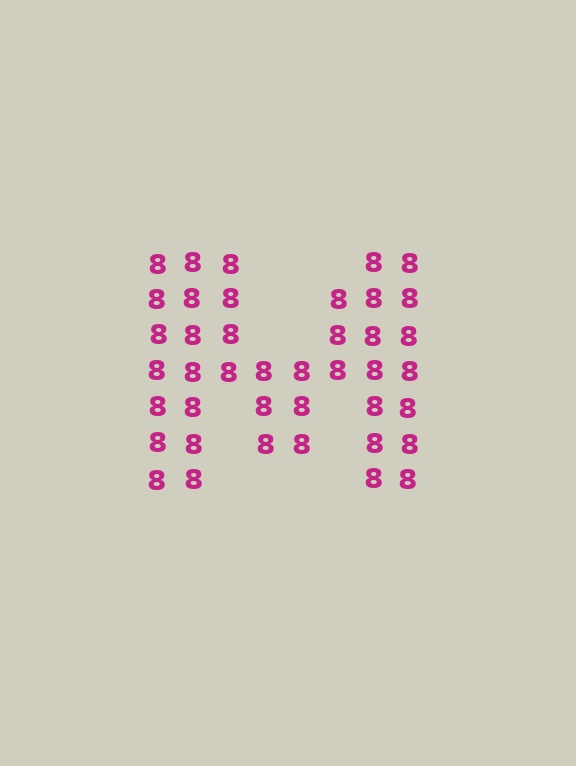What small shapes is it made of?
It is made of small digit 8's.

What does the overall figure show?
The overall figure shows the letter M.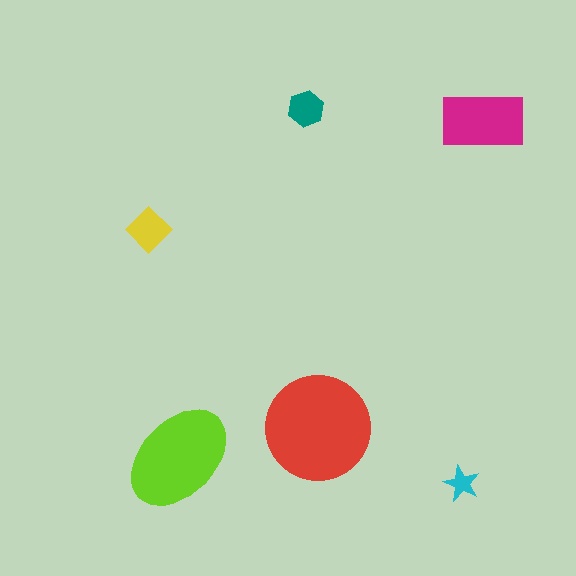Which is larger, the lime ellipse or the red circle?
The red circle.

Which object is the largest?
The red circle.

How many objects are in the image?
There are 6 objects in the image.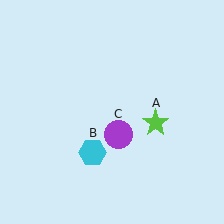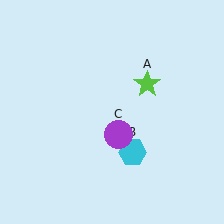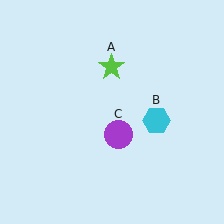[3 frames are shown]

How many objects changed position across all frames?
2 objects changed position: lime star (object A), cyan hexagon (object B).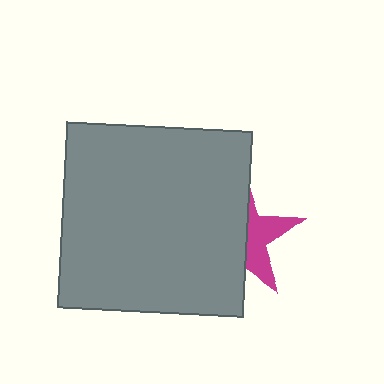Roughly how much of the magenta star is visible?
A small part of it is visible (roughly 40%).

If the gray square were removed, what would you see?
You would see the complete magenta star.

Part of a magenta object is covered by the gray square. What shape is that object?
It is a star.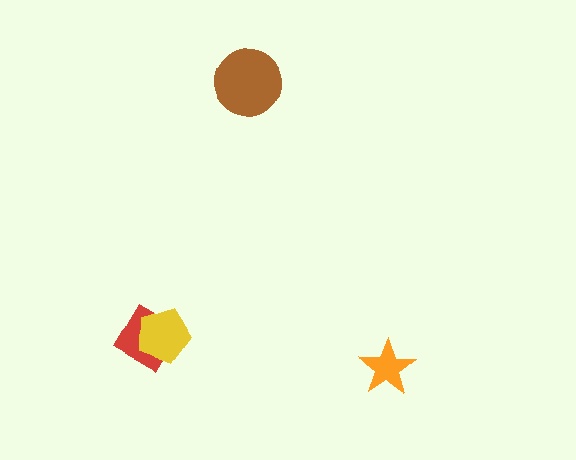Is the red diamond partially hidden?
Yes, it is partially covered by another shape.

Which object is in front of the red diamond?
The yellow pentagon is in front of the red diamond.